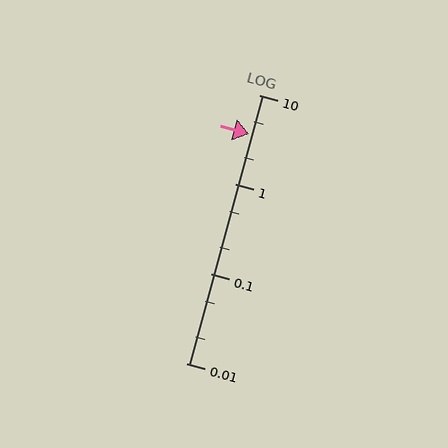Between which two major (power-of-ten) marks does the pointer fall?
The pointer is between 1 and 10.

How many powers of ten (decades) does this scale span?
The scale spans 3 decades, from 0.01 to 10.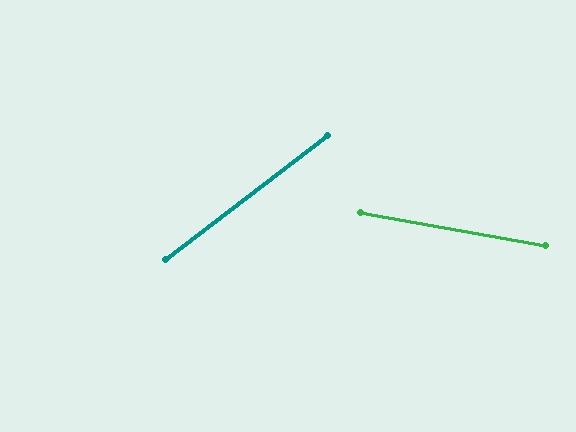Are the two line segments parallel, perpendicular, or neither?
Neither parallel nor perpendicular — they differ by about 48°.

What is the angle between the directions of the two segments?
Approximately 48 degrees.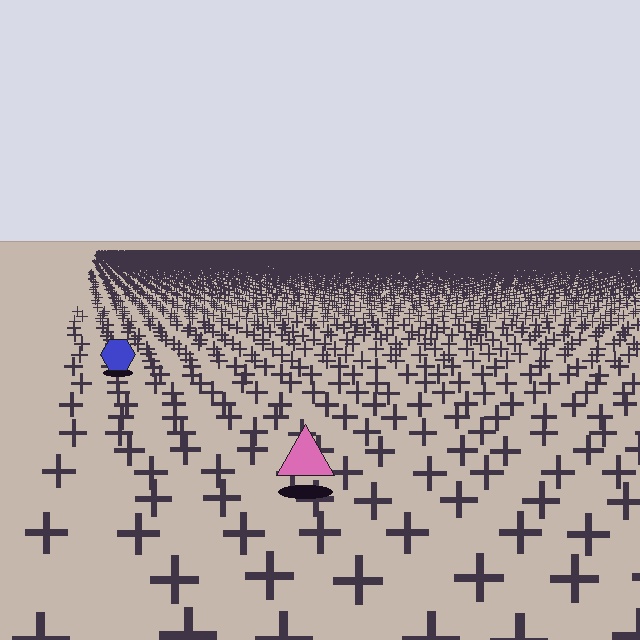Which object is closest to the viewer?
The pink triangle is closest. The texture marks near it are larger and more spread out.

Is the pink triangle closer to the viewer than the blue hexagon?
Yes. The pink triangle is closer — you can tell from the texture gradient: the ground texture is coarser near it.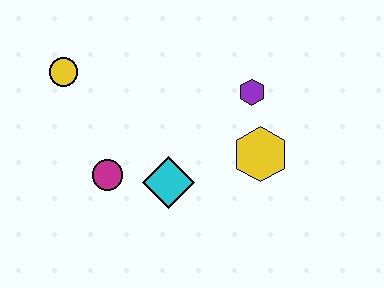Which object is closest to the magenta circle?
The cyan diamond is closest to the magenta circle.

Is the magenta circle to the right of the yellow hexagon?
No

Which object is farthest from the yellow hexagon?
The yellow circle is farthest from the yellow hexagon.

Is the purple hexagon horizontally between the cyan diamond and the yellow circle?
No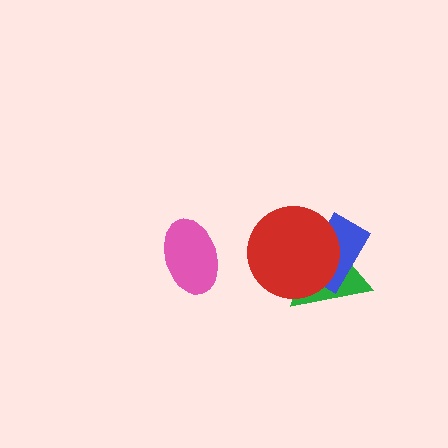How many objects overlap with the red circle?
2 objects overlap with the red circle.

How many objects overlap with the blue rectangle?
2 objects overlap with the blue rectangle.